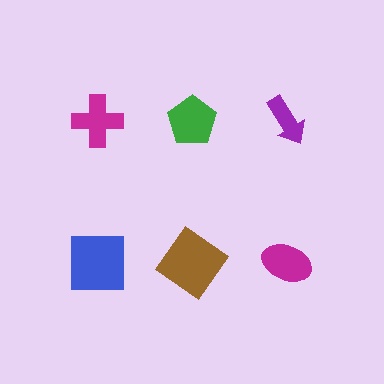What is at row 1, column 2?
A green pentagon.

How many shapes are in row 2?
3 shapes.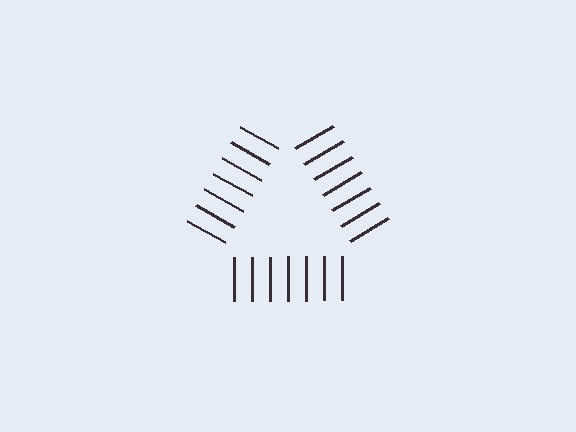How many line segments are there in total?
21 — 7 along each of the 3 edges.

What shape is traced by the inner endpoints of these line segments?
An illusory triangle — the line segments terminate on its edges but no continuous stroke is drawn.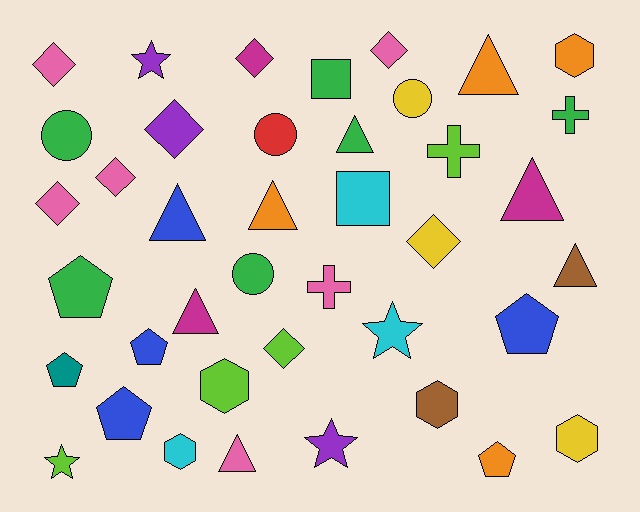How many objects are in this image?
There are 40 objects.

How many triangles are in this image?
There are 8 triangles.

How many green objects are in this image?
There are 6 green objects.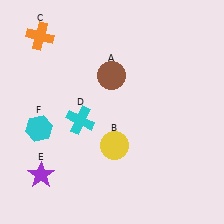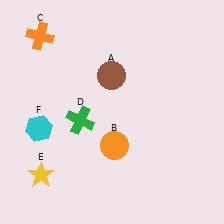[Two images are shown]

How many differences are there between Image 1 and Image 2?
There are 3 differences between the two images.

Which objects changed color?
B changed from yellow to orange. D changed from cyan to green. E changed from purple to yellow.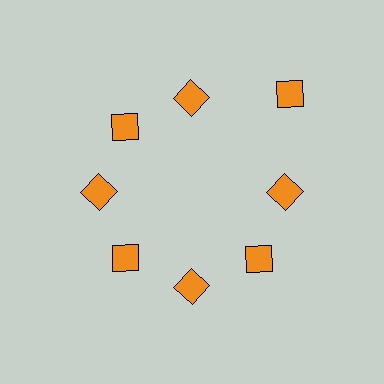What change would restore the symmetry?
The symmetry would be restored by moving it inward, back onto the ring so that all 8 diamonds sit at equal angles and equal distance from the center.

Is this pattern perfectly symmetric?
No. The 8 orange diamonds are arranged in a ring, but one element near the 2 o'clock position is pushed outward from the center, breaking the 8-fold rotational symmetry.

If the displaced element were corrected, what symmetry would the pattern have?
It would have 8-fold rotational symmetry — the pattern would map onto itself every 45 degrees.